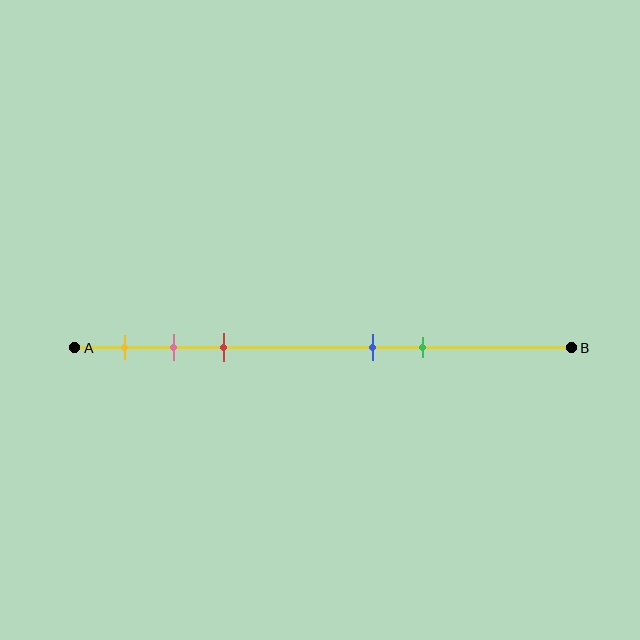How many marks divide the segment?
There are 5 marks dividing the segment.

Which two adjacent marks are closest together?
The pink and red marks are the closest adjacent pair.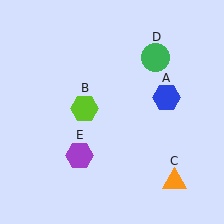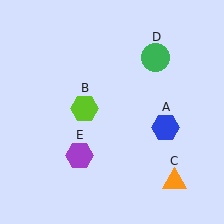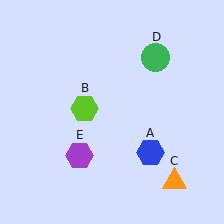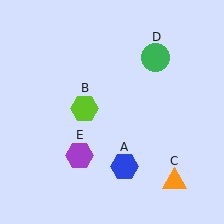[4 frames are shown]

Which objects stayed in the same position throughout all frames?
Lime hexagon (object B) and orange triangle (object C) and green circle (object D) and purple hexagon (object E) remained stationary.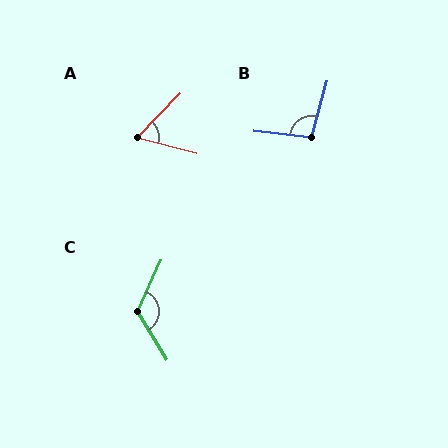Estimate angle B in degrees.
Approximately 99 degrees.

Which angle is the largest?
C, at approximately 124 degrees.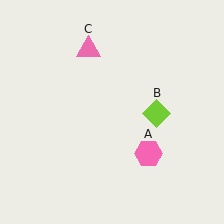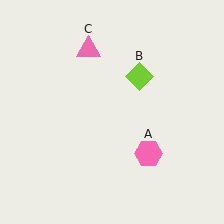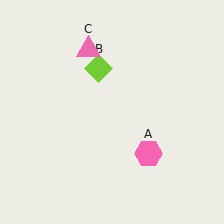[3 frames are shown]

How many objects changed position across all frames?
1 object changed position: lime diamond (object B).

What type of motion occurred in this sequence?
The lime diamond (object B) rotated counterclockwise around the center of the scene.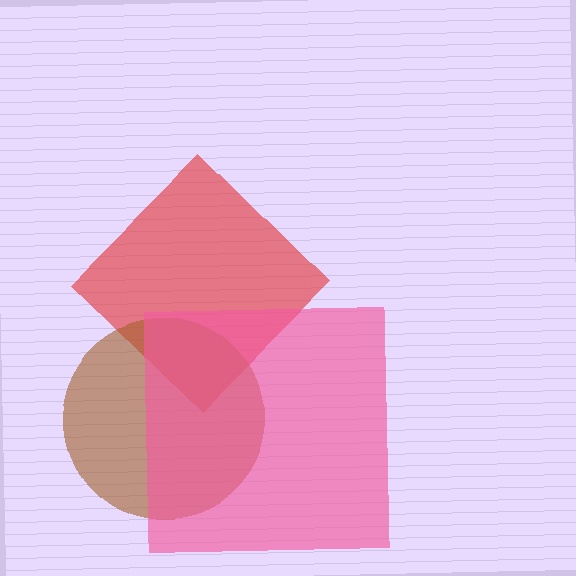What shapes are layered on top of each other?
The layered shapes are: a red diamond, a brown circle, a pink square.